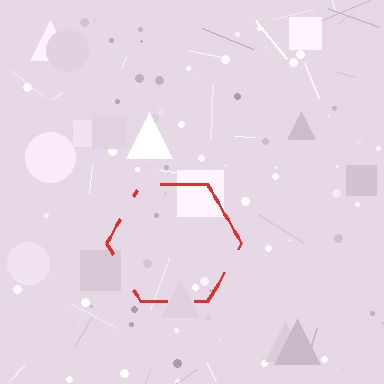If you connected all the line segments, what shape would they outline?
They would outline a hexagon.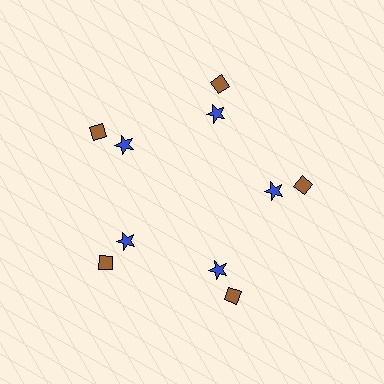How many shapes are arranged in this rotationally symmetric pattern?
There are 10 shapes, arranged in 5 groups of 2.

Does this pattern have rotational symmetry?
Yes, this pattern has 5-fold rotational symmetry. It looks the same after rotating 72 degrees around the center.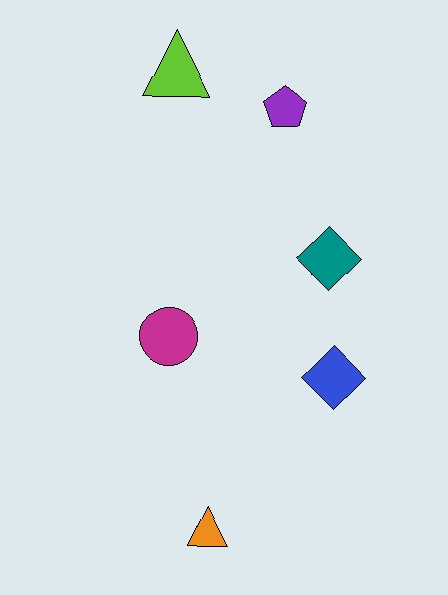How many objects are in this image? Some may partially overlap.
There are 6 objects.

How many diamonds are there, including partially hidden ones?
There are 2 diamonds.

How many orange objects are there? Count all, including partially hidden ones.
There is 1 orange object.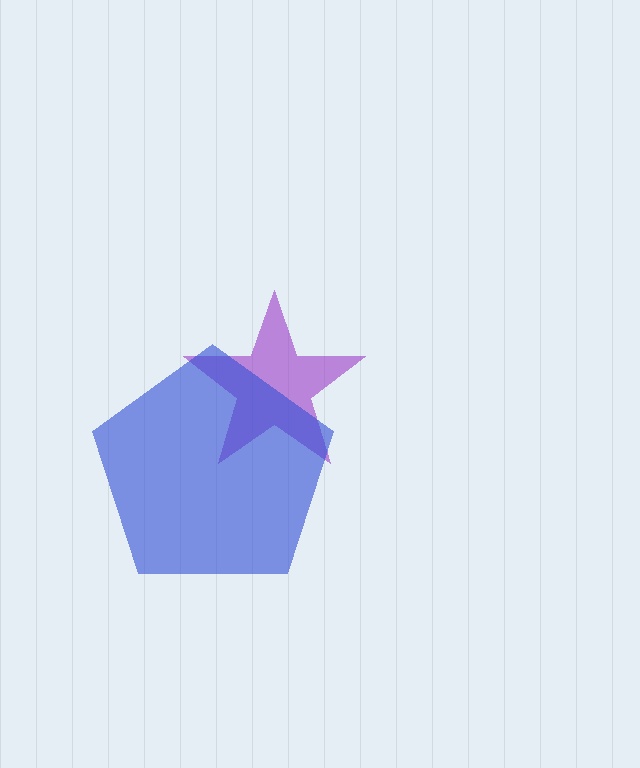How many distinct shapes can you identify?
There are 2 distinct shapes: a purple star, a blue pentagon.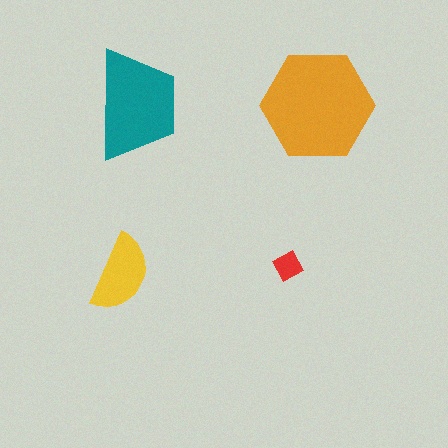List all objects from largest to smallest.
The orange hexagon, the teal trapezoid, the yellow semicircle, the red diamond.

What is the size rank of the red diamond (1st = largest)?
4th.